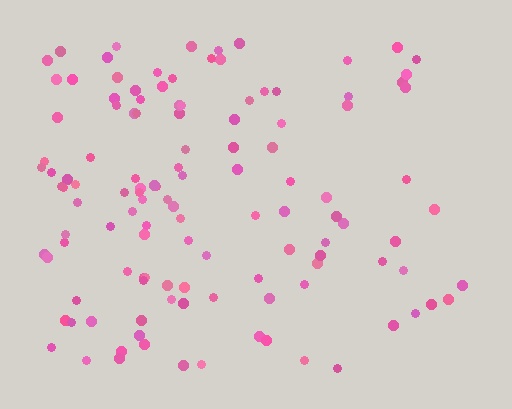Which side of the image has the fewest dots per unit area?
The right.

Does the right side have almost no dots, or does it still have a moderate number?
Still a moderate number, just noticeably fewer than the left.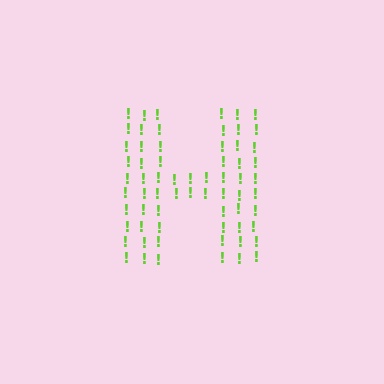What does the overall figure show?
The overall figure shows the letter H.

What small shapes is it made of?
It is made of small exclamation marks.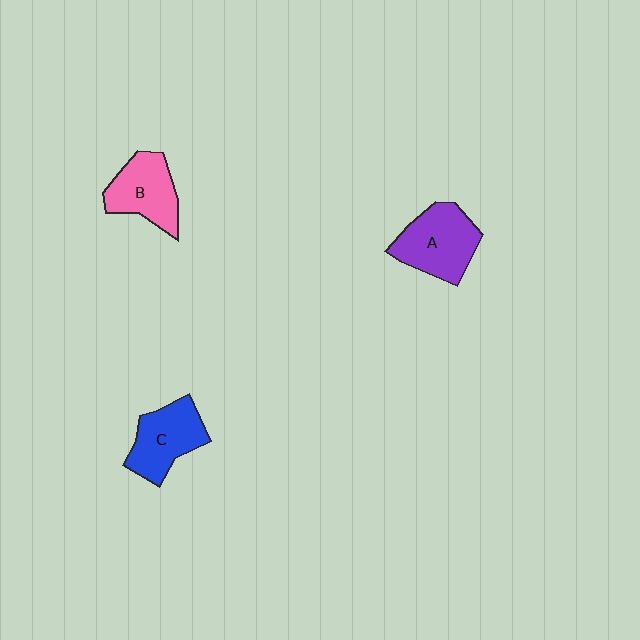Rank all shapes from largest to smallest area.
From largest to smallest: A (purple), C (blue), B (pink).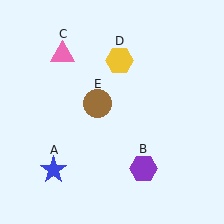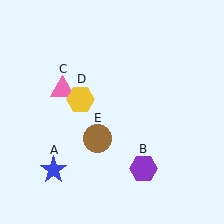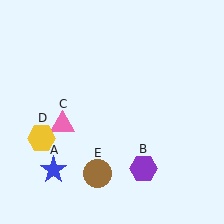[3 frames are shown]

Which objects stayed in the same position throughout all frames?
Blue star (object A) and purple hexagon (object B) remained stationary.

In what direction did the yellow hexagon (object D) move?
The yellow hexagon (object D) moved down and to the left.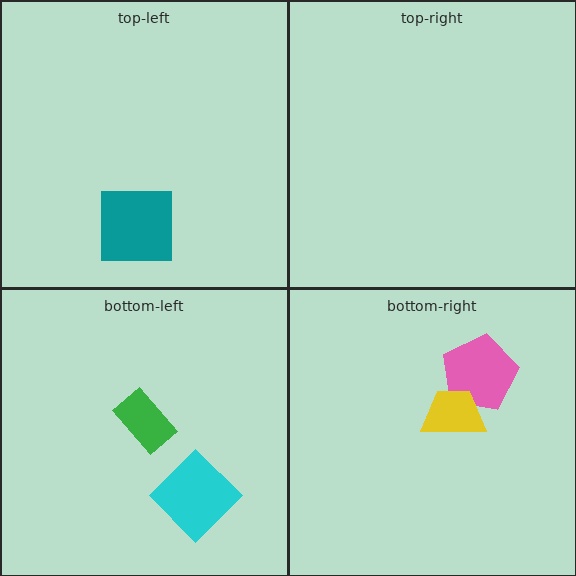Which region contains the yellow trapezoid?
The bottom-right region.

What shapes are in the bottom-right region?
The pink pentagon, the yellow trapezoid.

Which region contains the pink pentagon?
The bottom-right region.